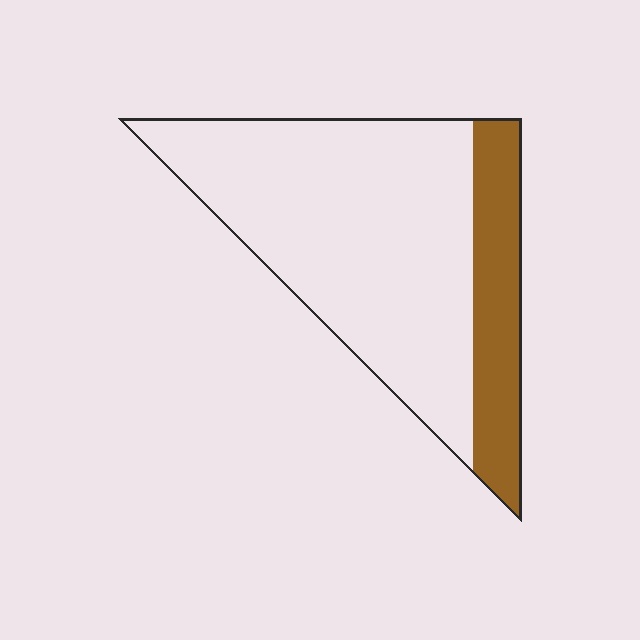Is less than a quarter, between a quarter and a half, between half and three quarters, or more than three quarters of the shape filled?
Less than a quarter.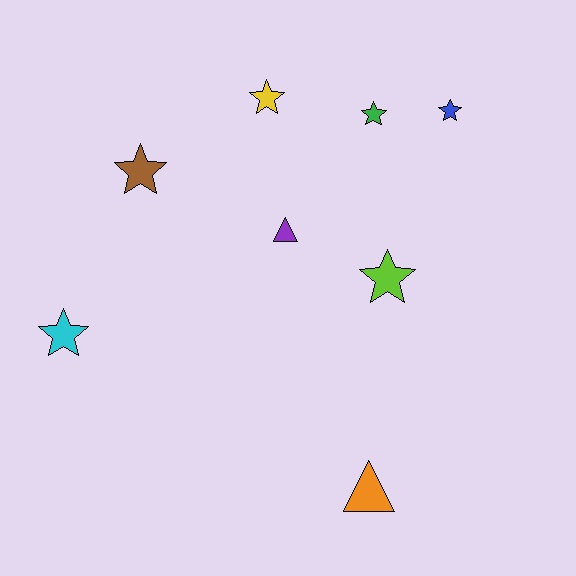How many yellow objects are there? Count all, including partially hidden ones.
There is 1 yellow object.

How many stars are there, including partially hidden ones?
There are 6 stars.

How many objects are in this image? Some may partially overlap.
There are 8 objects.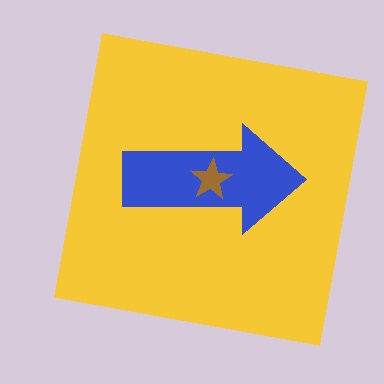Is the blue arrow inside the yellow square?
Yes.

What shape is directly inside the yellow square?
The blue arrow.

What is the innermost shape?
The brown star.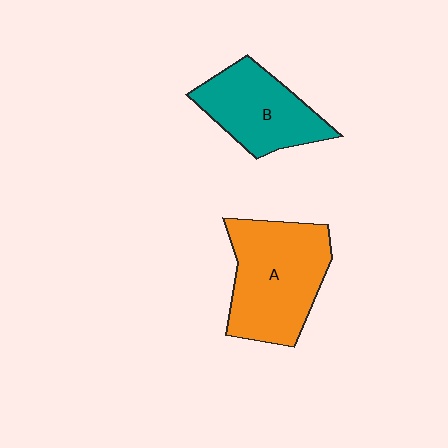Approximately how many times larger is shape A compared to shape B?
Approximately 1.3 times.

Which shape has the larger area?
Shape A (orange).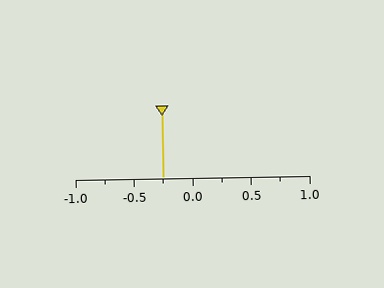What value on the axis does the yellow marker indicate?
The marker indicates approximately -0.25.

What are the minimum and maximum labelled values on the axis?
The axis runs from -1.0 to 1.0.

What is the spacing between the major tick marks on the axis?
The major ticks are spaced 0.5 apart.